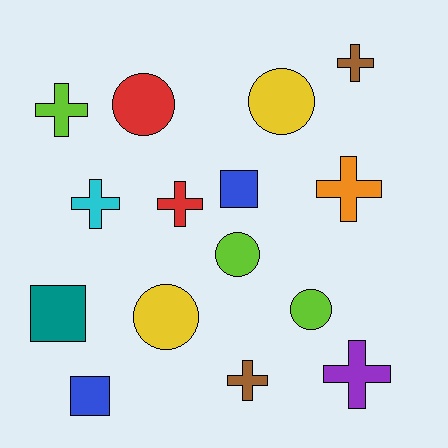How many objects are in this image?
There are 15 objects.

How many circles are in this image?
There are 5 circles.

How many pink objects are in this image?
There are no pink objects.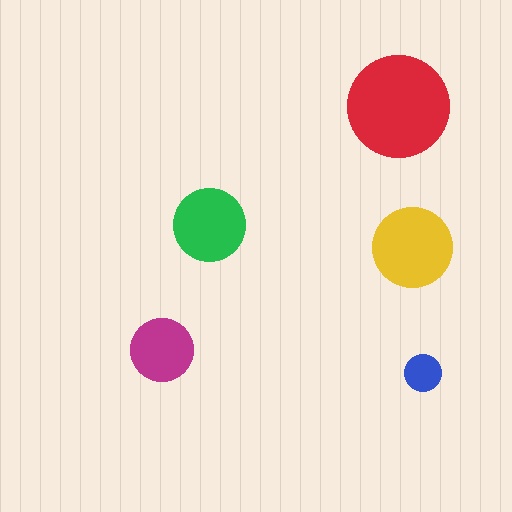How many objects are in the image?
There are 5 objects in the image.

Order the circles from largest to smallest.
the red one, the yellow one, the green one, the magenta one, the blue one.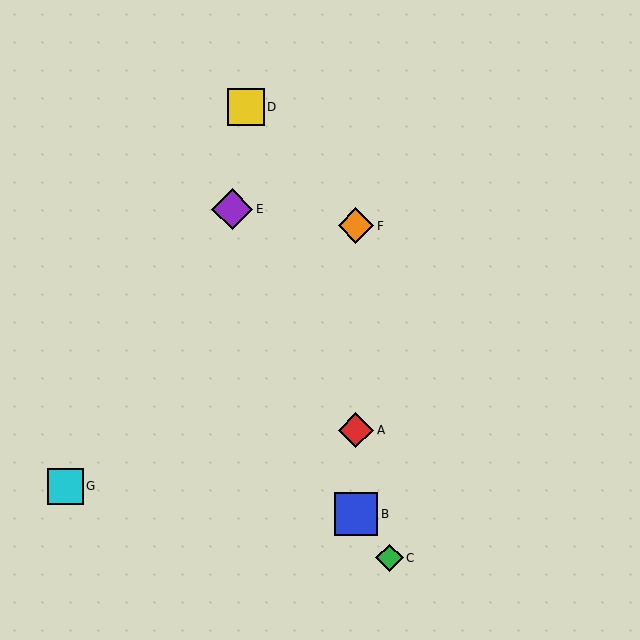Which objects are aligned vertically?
Objects A, B, F are aligned vertically.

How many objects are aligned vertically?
3 objects (A, B, F) are aligned vertically.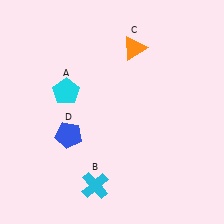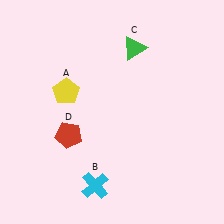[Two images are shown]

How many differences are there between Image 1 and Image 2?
There are 3 differences between the two images.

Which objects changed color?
A changed from cyan to yellow. C changed from orange to green. D changed from blue to red.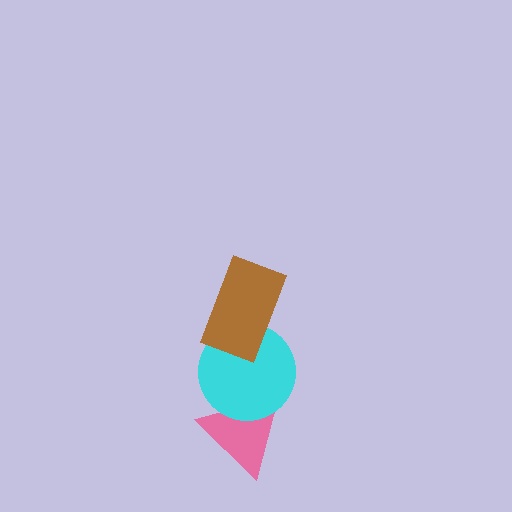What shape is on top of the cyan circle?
The brown rectangle is on top of the cyan circle.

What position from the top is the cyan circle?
The cyan circle is 2nd from the top.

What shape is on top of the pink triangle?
The cyan circle is on top of the pink triangle.